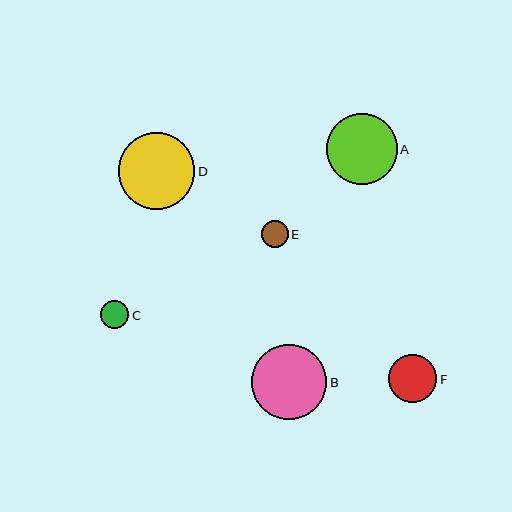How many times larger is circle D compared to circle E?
Circle D is approximately 2.8 times the size of circle E.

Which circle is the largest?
Circle D is the largest with a size of approximately 76 pixels.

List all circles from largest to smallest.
From largest to smallest: D, B, A, F, C, E.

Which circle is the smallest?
Circle E is the smallest with a size of approximately 27 pixels.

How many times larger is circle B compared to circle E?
Circle B is approximately 2.8 times the size of circle E.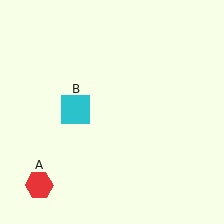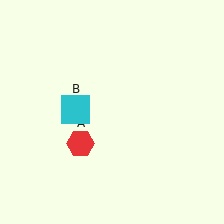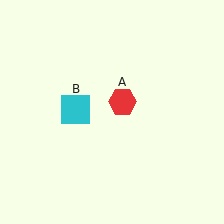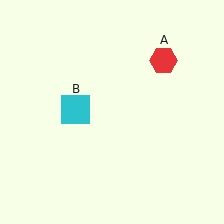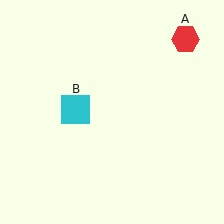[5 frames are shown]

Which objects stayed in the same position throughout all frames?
Cyan square (object B) remained stationary.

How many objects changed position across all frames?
1 object changed position: red hexagon (object A).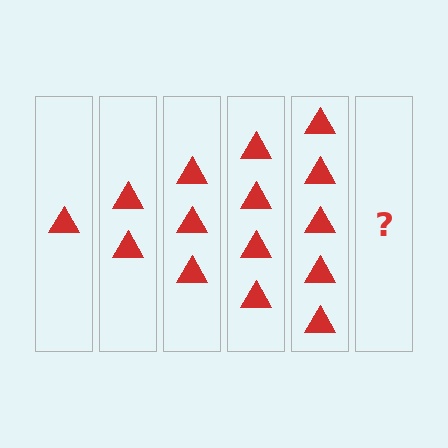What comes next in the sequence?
The next element should be 6 triangles.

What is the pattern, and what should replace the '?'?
The pattern is that each step adds one more triangle. The '?' should be 6 triangles.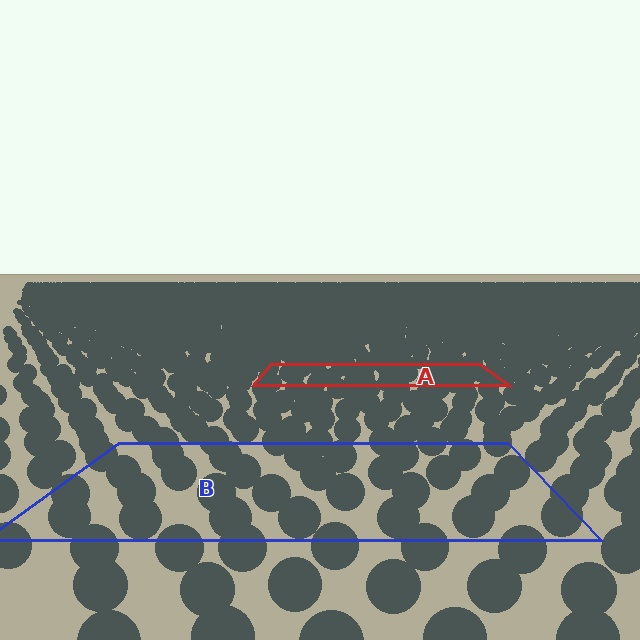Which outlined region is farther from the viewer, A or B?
Region A is farther from the viewer — the texture elements inside it appear smaller and more densely packed.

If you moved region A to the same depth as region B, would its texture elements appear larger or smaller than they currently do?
They would appear larger. At a closer depth, the same texture elements are projected at a bigger on-screen size.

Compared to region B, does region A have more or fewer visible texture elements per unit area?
Region A has more texture elements per unit area — they are packed more densely because it is farther away.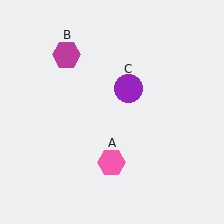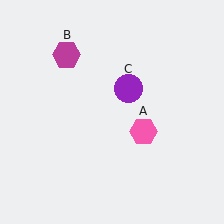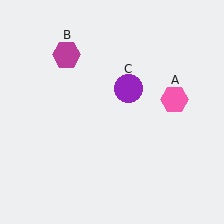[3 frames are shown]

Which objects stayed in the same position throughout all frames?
Magenta hexagon (object B) and purple circle (object C) remained stationary.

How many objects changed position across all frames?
1 object changed position: pink hexagon (object A).